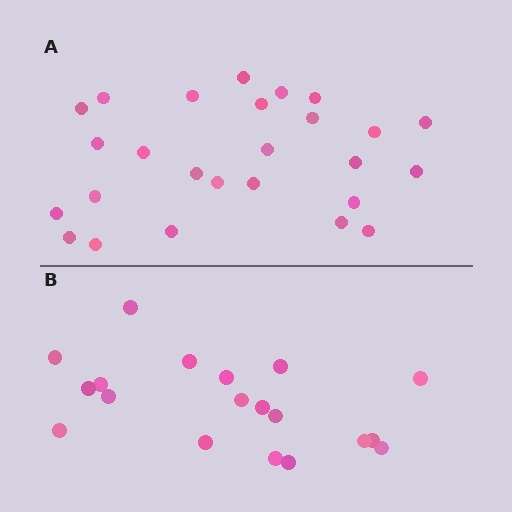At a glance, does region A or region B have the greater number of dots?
Region A (the top region) has more dots.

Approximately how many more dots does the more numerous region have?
Region A has roughly 8 or so more dots than region B.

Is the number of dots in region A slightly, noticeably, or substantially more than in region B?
Region A has noticeably more, but not dramatically so. The ratio is roughly 1.4 to 1.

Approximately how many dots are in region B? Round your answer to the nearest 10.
About 20 dots. (The exact count is 19, which rounds to 20.)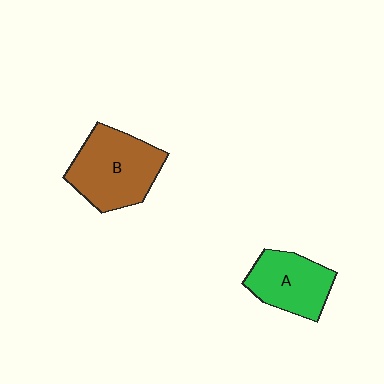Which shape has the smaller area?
Shape A (green).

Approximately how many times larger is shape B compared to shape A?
Approximately 1.3 times.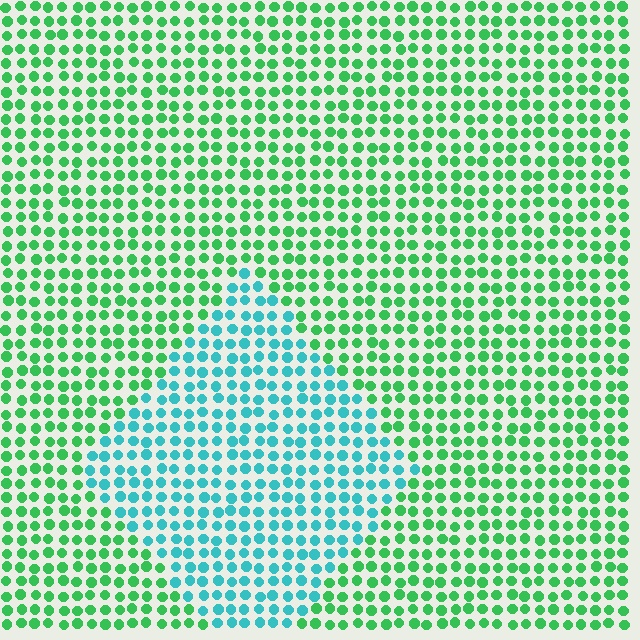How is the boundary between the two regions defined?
The boundary is defined purely by a slight shift in hue (about 47 degrees). Spacing, size, and orientation are identical on both sides.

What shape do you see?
I see a diamond.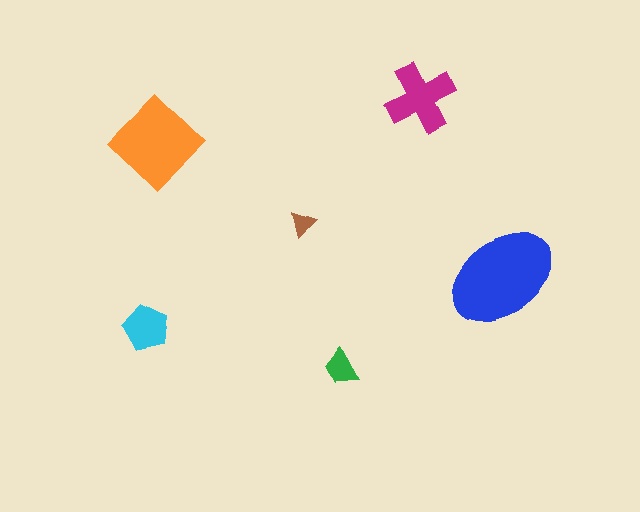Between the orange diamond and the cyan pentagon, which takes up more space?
The orange diamond.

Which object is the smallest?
The brown triangle.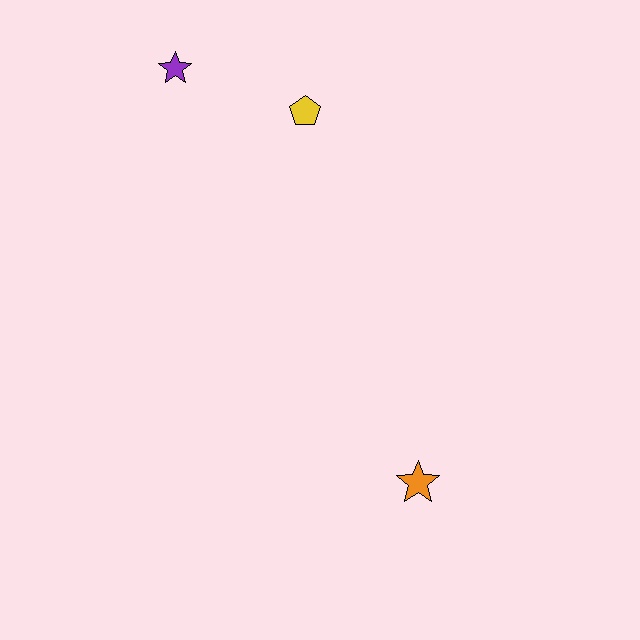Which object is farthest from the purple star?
The orange star is farthest from the purple star.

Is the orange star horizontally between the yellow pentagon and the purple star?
No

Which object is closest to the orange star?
The yellow pentagon is closest to the orange star.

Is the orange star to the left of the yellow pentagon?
No